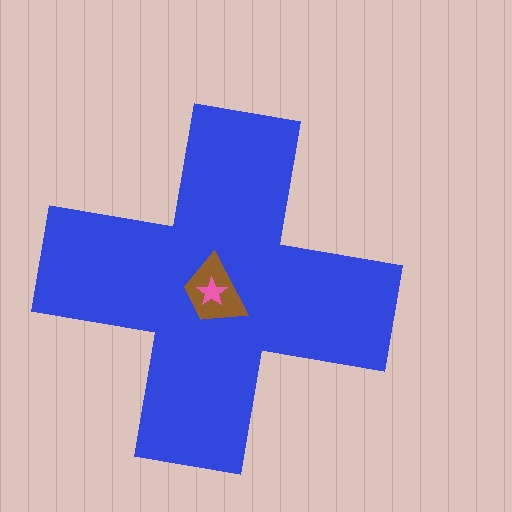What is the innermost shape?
The pink star.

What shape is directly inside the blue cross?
The brown trapezoid.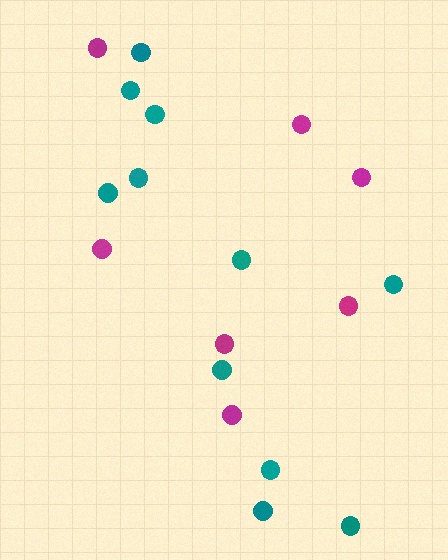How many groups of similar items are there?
There are 2 groups: one group of magenta circles (7) and one group of teal circles (11).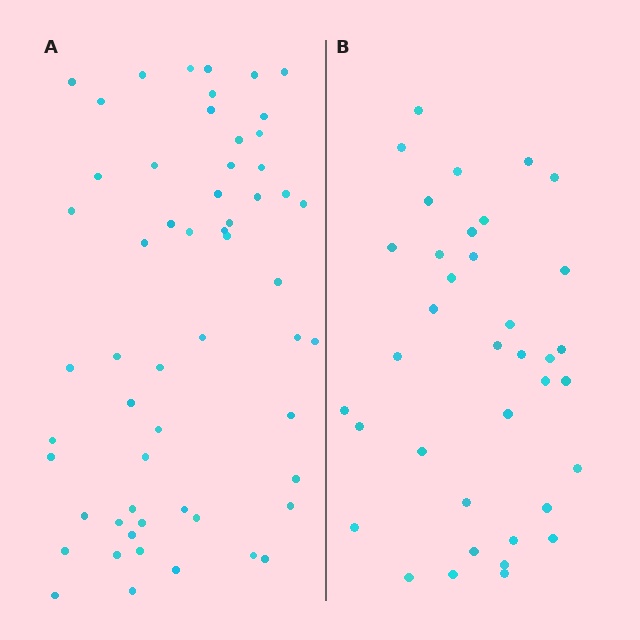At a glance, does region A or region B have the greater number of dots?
Region A (the left region) has more dots.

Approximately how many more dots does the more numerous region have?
Region A has approximately 20 more dots than region B.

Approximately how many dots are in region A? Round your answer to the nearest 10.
About 60 dots. (The exact count is 57, which rounds to 60.)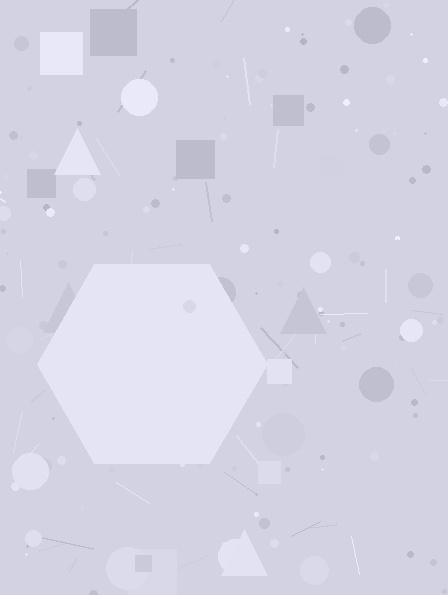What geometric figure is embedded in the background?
A hexagon is embedded in the background.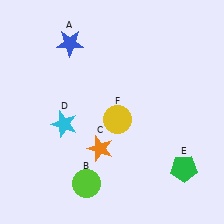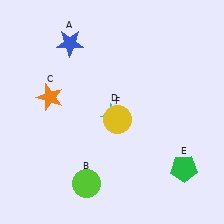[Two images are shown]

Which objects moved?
The objects that moved are: the orange star (C), the cyan star (D).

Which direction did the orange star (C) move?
The orange star (C) moved up.